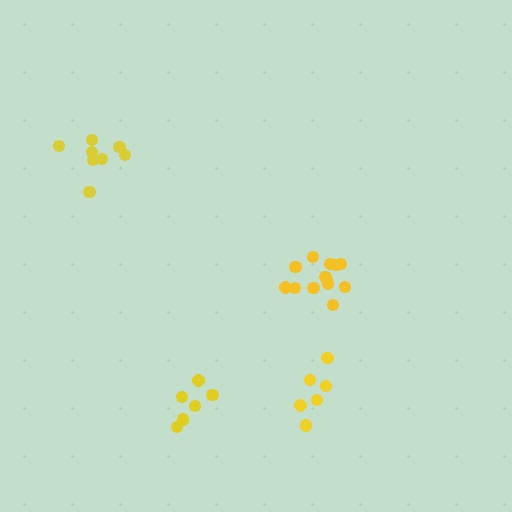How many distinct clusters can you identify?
There are 4 distinct clusters.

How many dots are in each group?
Group 1: 8 dots, Group 2: 12 dots, Group 3: 6 dots, Group 4: 6 dots (32 total).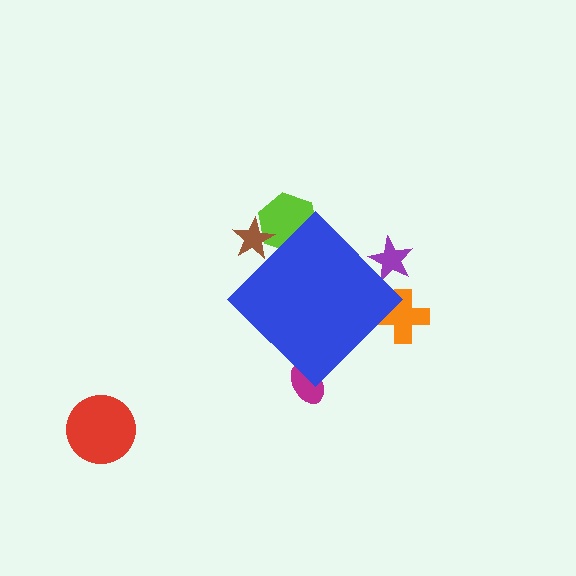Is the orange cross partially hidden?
Yes, the orange cross is partially hidden behind the blue diamond.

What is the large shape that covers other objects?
A blue diamond.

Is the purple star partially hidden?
Yes, the purple star is partially hidden behind the blue diamond.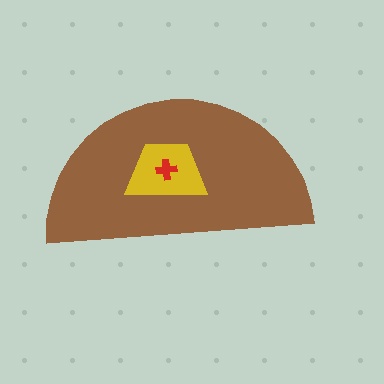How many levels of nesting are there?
3.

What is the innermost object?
The red cross.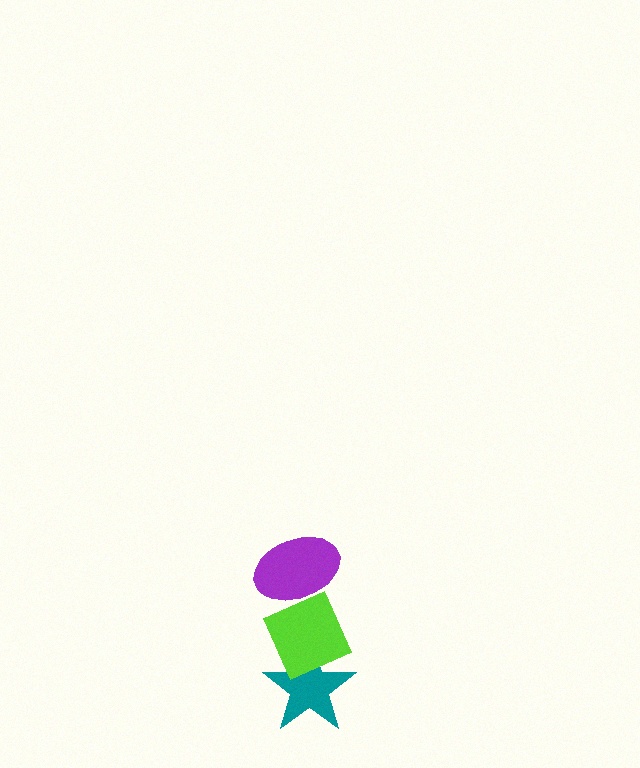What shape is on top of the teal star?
The lime diamond is on top of the teal star.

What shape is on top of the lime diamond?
The purple ellipse is on top of the lime diamond.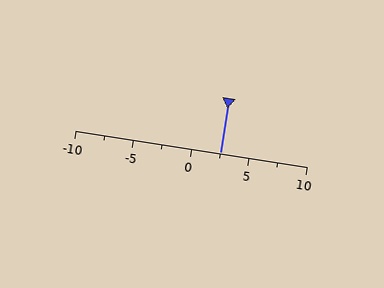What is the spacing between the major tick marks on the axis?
The major ticks are spaced 5 apart.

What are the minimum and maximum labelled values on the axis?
The axis runs from -10 to 10.